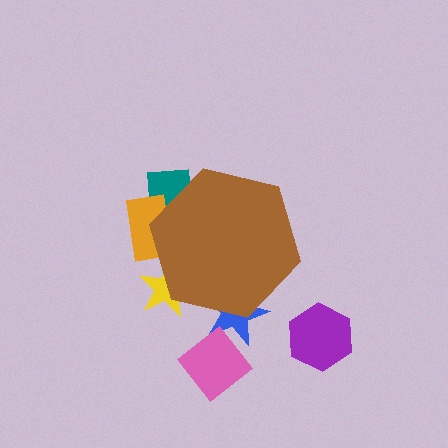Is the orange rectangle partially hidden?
Yes, the orange rectangle is partially hidden behind the brown hexagon.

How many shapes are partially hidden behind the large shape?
4 shapes are partially hidden.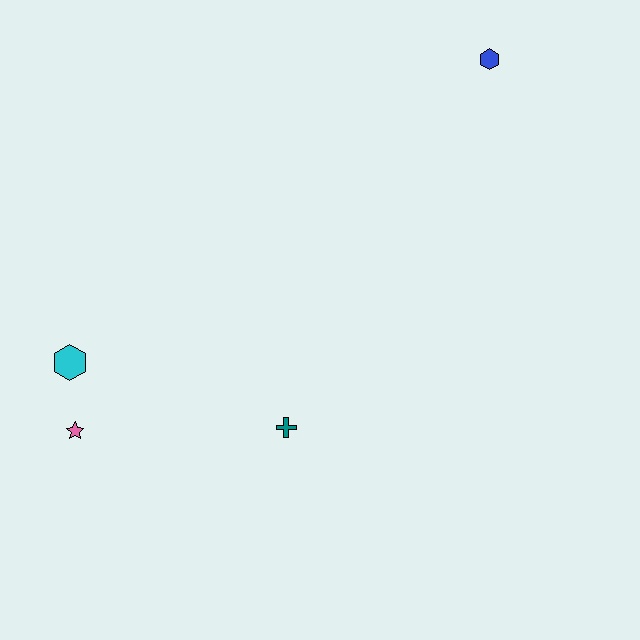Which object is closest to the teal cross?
The pink star is closest to the teal cross.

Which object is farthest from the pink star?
The blue hexagon is farthest from the pink star.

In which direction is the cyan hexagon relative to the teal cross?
The cyan hexagon is to the left of the teal cross.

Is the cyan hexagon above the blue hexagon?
No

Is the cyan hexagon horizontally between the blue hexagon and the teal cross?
No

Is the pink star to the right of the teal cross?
No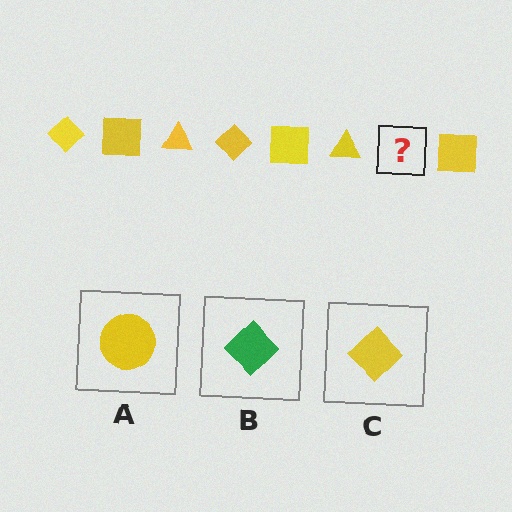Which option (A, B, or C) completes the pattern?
C.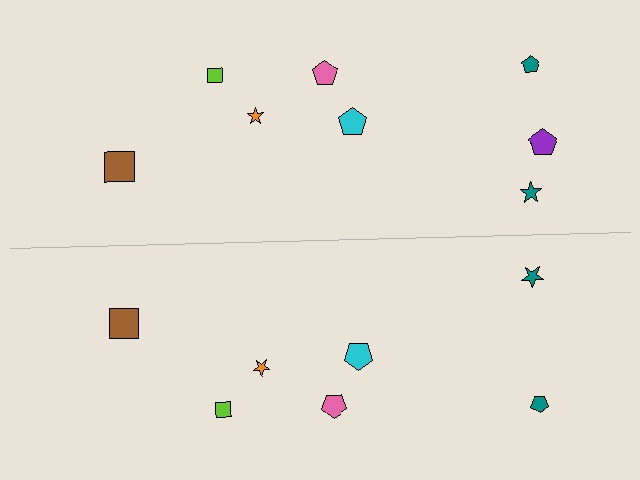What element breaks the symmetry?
A purple pentagon is missing from the bottom side.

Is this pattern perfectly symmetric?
No, the pattern is not perfectly symmetric. A purple pentagon is missing from the bottom side.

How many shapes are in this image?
There are 15 shapes in this image.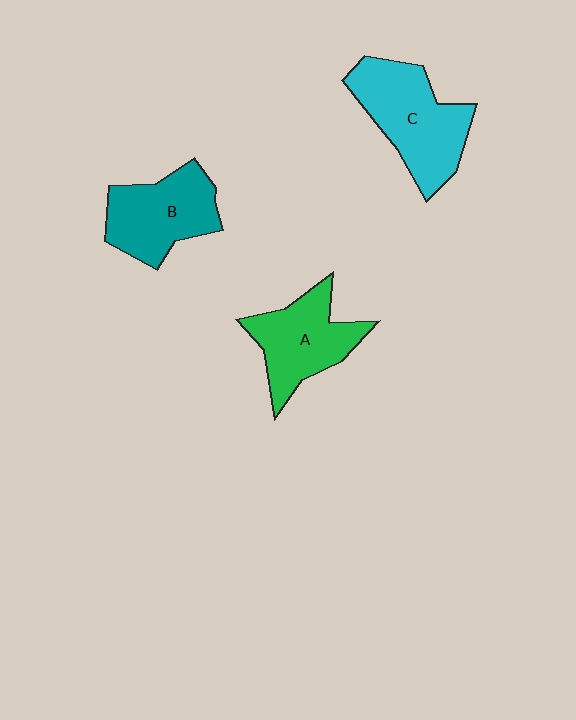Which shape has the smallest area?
Shape A (green).